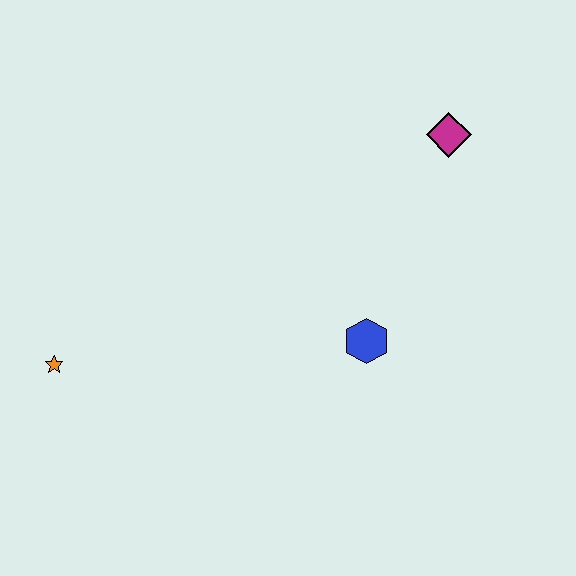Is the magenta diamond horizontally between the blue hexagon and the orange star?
No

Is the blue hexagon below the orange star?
No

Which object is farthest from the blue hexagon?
The orange star is farthest from the blue hexagon.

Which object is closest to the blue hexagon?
The magenta diamond is closest to the blue hexagon.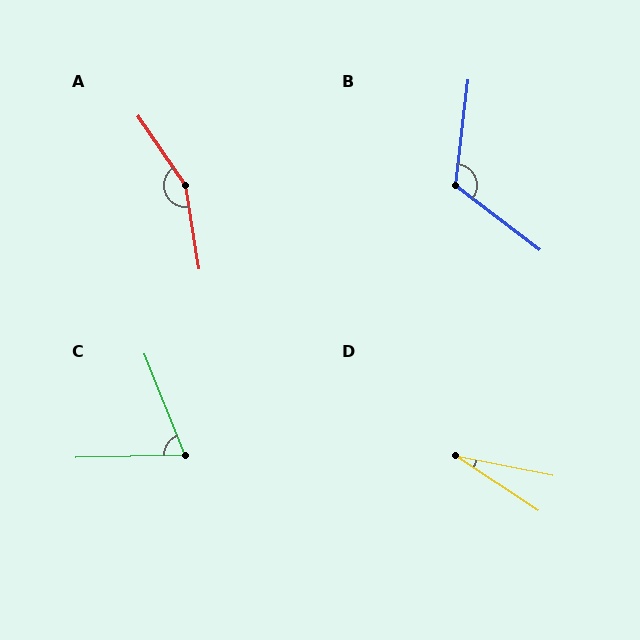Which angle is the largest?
A, at approximately 155 degrees.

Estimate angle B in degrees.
Approximately 121 degrees.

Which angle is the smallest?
D, at approximately 22 degrees.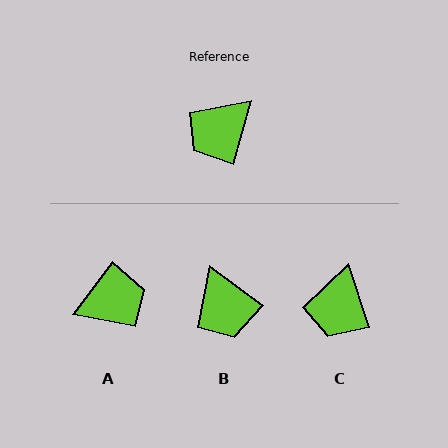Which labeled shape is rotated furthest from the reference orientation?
A, about 158 degrees away.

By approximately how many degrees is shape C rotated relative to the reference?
Approximately 33 degrees counter-clockwise.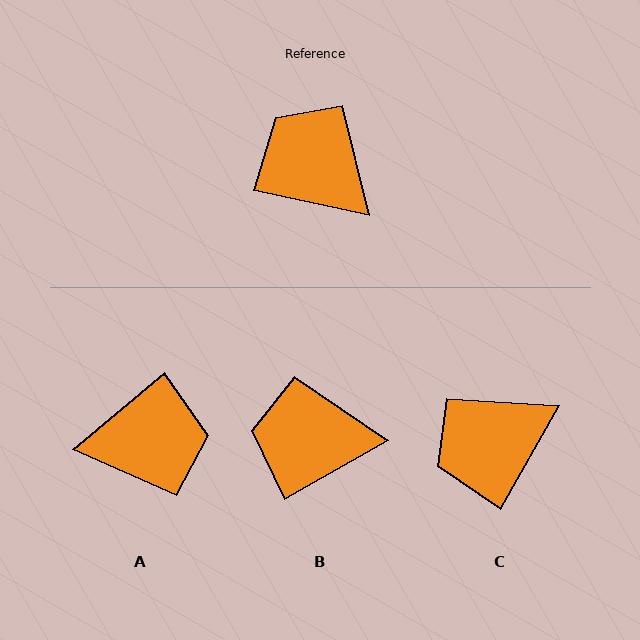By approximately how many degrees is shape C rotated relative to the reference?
Approximately 72 degrees counter-clockwise.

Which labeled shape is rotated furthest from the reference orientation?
A, about 128 degrees away.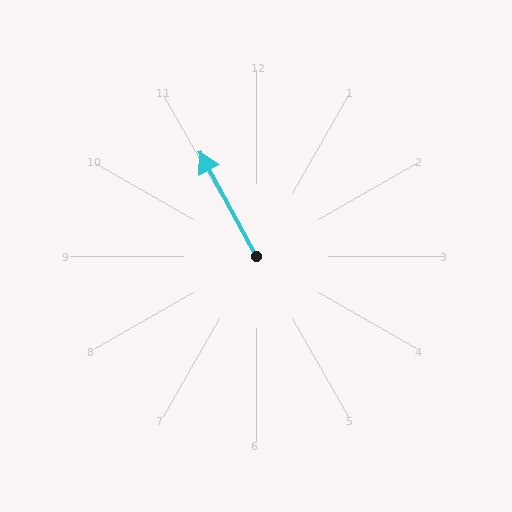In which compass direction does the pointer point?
Northwest.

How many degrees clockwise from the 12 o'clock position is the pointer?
Approximately 332 degrees.